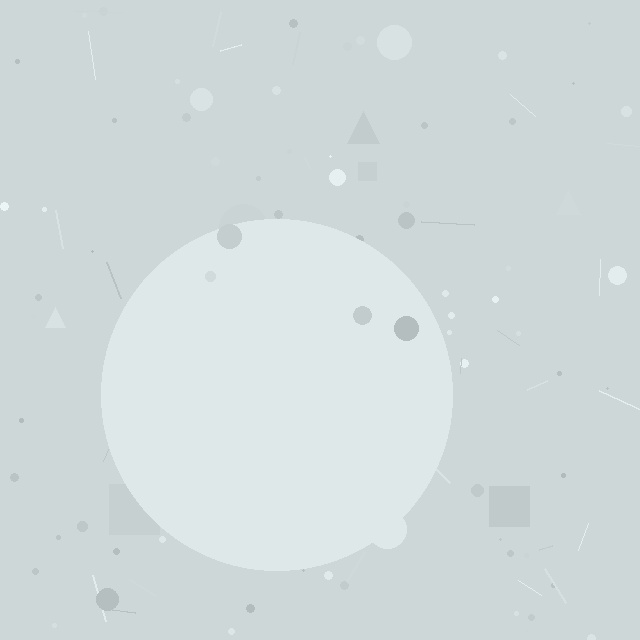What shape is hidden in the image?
A circle is hidden in the image.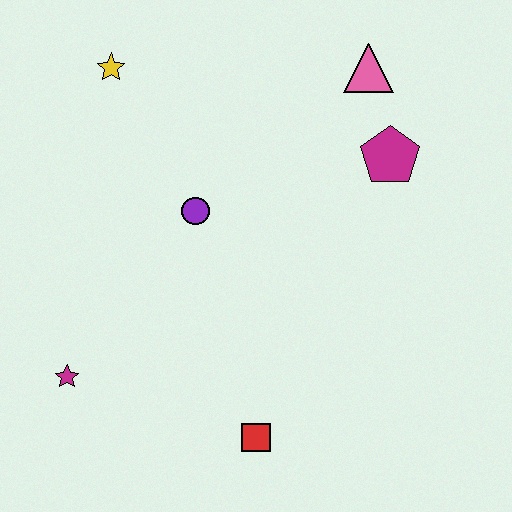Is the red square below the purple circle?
Yes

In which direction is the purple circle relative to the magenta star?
The purple circle is above the magenta star.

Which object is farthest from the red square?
The yellow star is farthest from the red square.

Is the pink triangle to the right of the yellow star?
Yes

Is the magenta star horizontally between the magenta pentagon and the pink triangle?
No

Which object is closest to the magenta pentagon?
The pink triangle is closest to the magenta pentagon.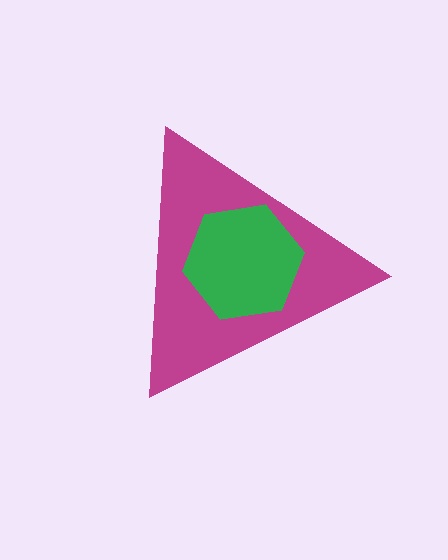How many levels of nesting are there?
2.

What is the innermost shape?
The green hexagon.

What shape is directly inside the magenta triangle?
The green hexagon.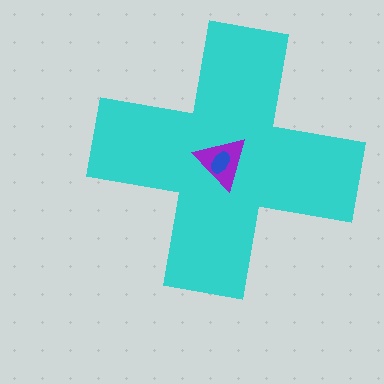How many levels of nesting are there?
3.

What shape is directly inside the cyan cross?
The purple triangle.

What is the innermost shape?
The blue ellipse.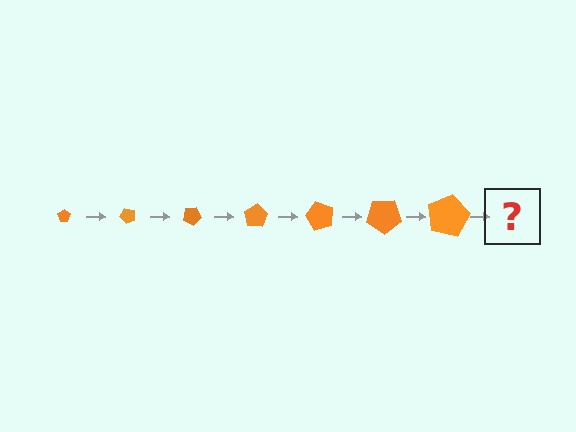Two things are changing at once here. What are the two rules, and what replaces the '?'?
The two rules are that the pentagon grows larger each step and it rotates 50 degrees each step. The '?' should be a pentagon, larger than the previous one and rotated 350 degrees from the start.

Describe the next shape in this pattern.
It should be a pentagon, larger than the previous one and rotated 350 degrees from the start.